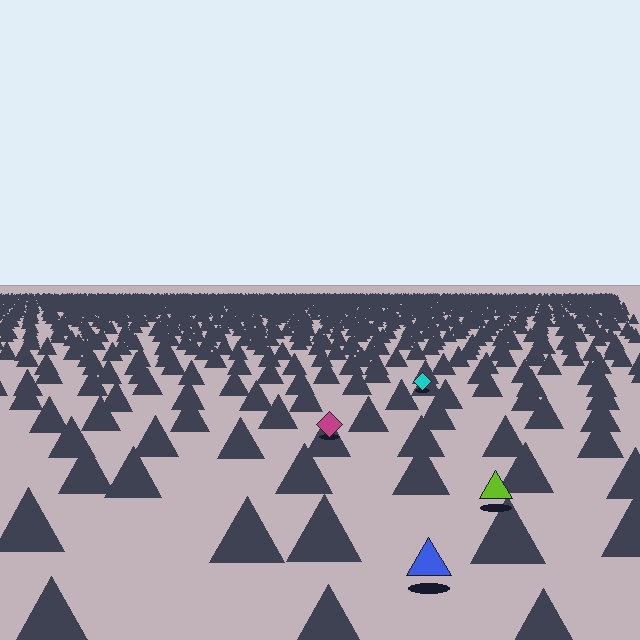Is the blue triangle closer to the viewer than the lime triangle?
Yes. The blue triangle is closer — you can tell from the texture gradient: the ground texture is coarser near it.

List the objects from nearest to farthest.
From nearest to farthest: the blue triangle, the lime triangle, the magenta diamond, the cyan diamond.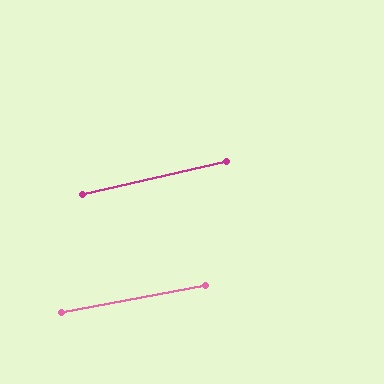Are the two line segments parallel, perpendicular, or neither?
Parallel — their directions differ by only 1.7°.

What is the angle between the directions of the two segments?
Approximately 2 degrees.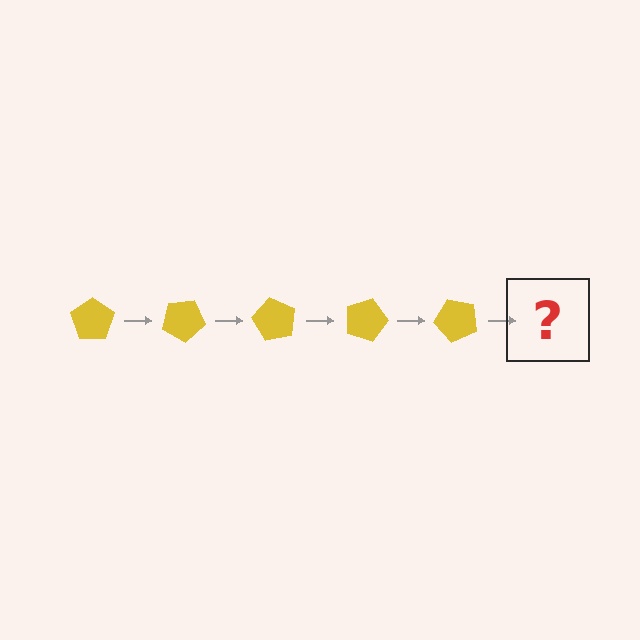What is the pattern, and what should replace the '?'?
The pattern is that the pentagon rotates 30 degrees each step. The '?' should be a yellow pentagon rotated 150 degrees.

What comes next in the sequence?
The next element should be a yellow pentagon rotated 150 degrees.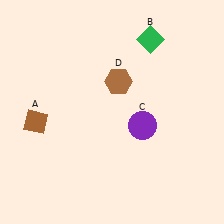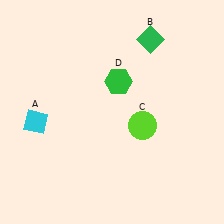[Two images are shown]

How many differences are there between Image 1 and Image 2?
There are 3 differences between the two images.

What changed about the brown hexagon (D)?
In Image 1, D is brown. In Image 2, it changed to green.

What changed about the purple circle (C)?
In Image 1, C is purple. In Image 2, it changed to lime.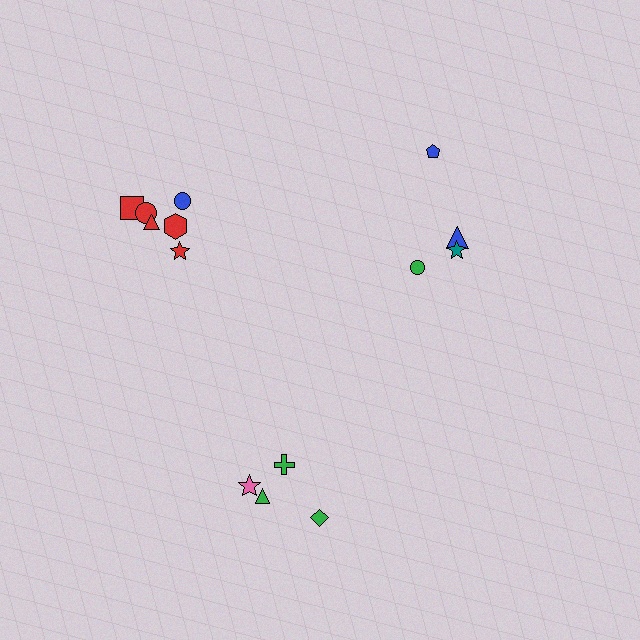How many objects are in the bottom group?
There are 4 objects.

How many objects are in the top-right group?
There are 4 objects.